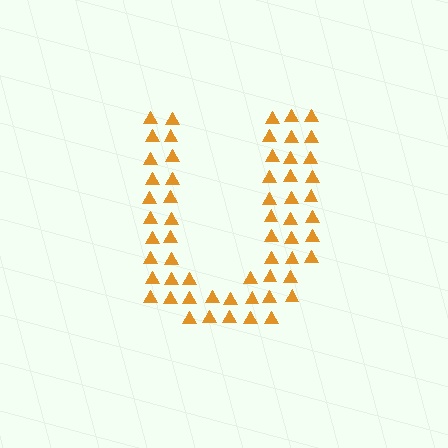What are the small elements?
The small elements are triangles.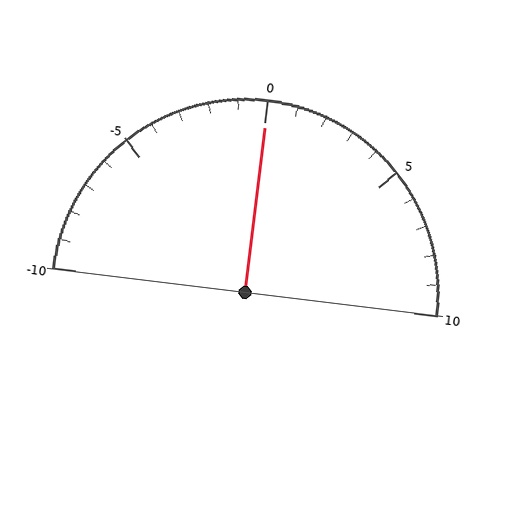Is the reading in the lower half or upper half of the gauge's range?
The reading is in the upper half of the range (-10 to 10).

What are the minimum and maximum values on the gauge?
The gauge ranges from -10 to 10.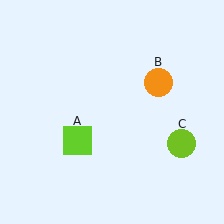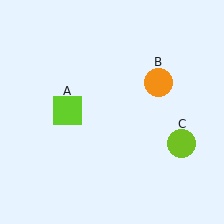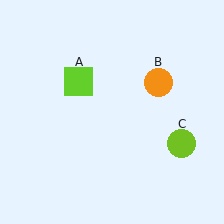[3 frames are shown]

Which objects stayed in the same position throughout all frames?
Orange circle (object B) and lime circle (object C) remained stationary.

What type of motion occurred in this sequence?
The lime square (object A) rotated clockwise around the center of the scene.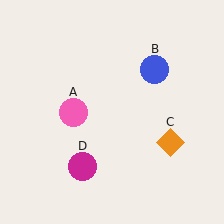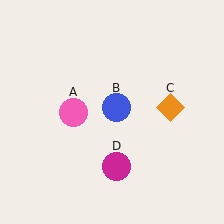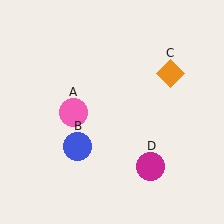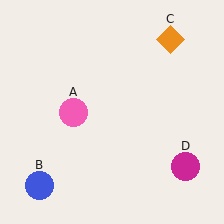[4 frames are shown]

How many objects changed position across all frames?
3 objects changed position: blue circle (object B), orange diamond (object C), magenta circle (object D).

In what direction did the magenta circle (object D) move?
The magenta circle (object D) moved right.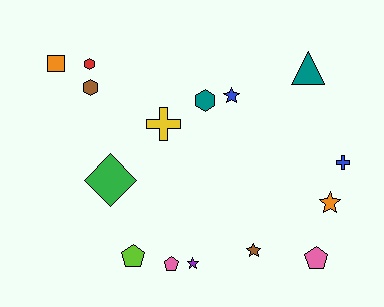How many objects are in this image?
There are 15 objects.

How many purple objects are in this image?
There is 1 purple object.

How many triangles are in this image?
There is 1 triangle.